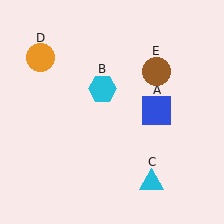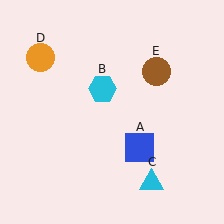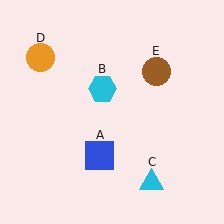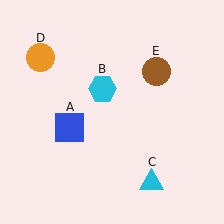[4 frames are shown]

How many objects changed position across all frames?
1 object changed position: blue square (object A).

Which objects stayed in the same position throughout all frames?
Cyan hexagon (object B) and cyan triangle (object C) and orange circle (object D) and brown circle (object E) remained stationary.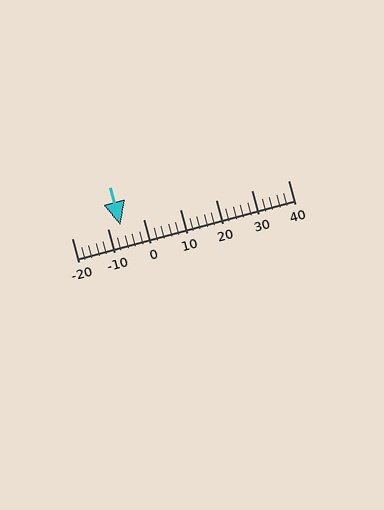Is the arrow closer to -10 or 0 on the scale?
The arrow is closer to -10.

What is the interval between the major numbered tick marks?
The major tick marks are spaced 10 units apart.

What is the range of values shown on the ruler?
The ruler shows values from -20 to 40.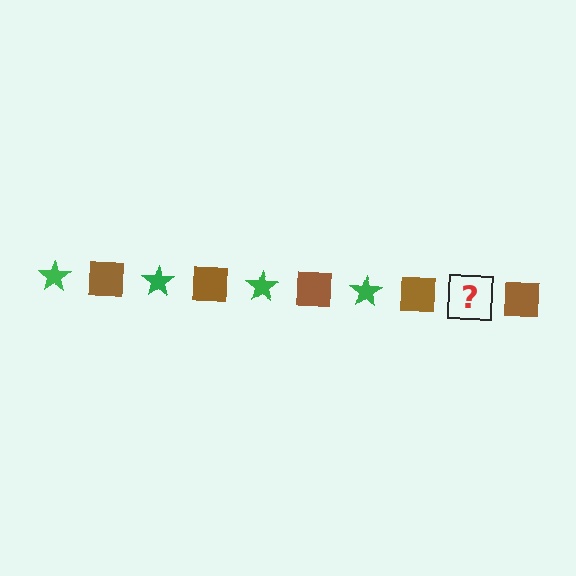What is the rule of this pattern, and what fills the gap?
The rule is that the pattern alternates between green star and brown square. The gap should be filled with a green star.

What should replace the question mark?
The question mark should be replaced with a green star.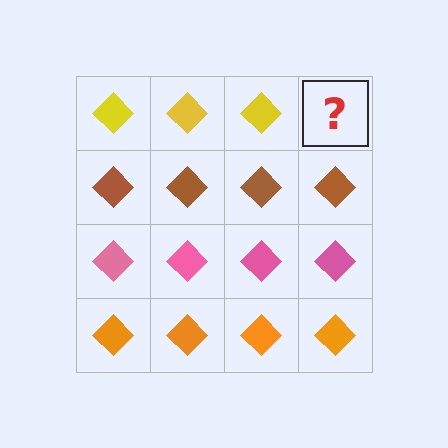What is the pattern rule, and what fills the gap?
The rule is that each row has a consistent color. The gap should be filled with a yellow diamond.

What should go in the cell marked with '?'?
The missing cell should contain a yellow diamond.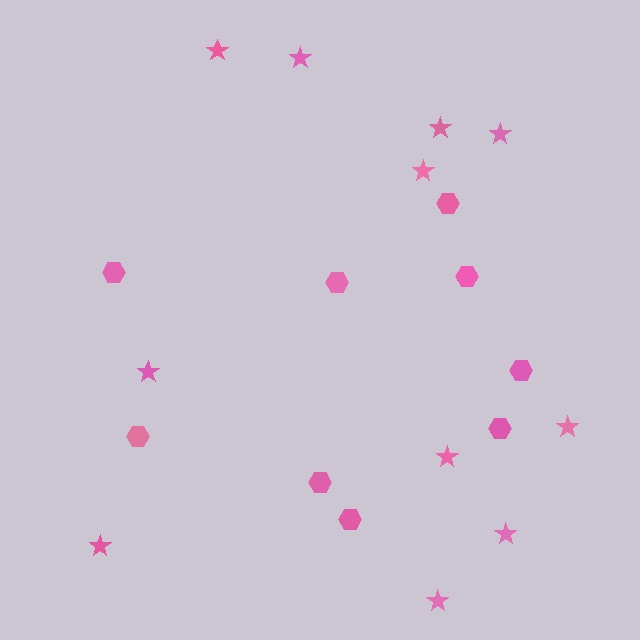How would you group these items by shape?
There are 2 groups: one group of stars (11) and one group of hexagons (9).